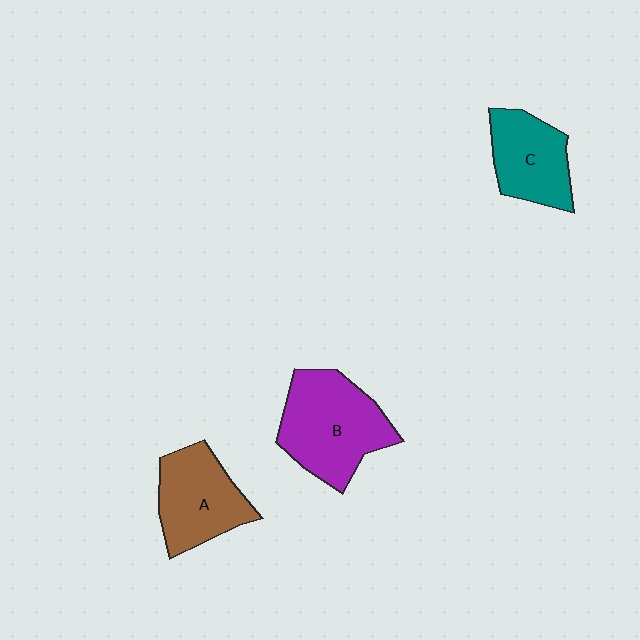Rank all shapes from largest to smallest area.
From largest to smallest: B (purple), A (brown), C (teal).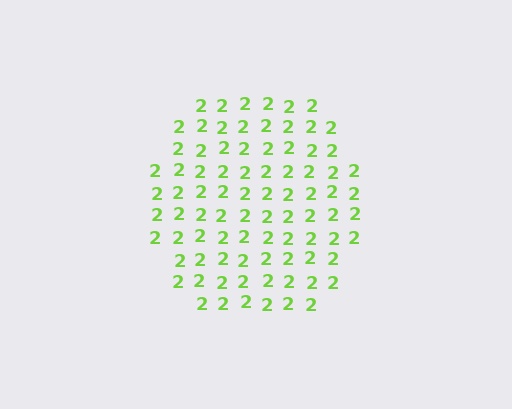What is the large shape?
The large shape is a hexagon.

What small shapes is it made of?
It is made of small digit 2's.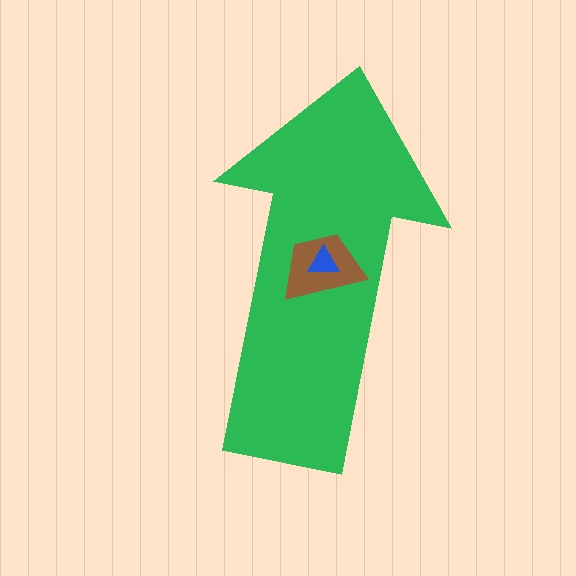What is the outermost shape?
The green arrow.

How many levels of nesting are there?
3.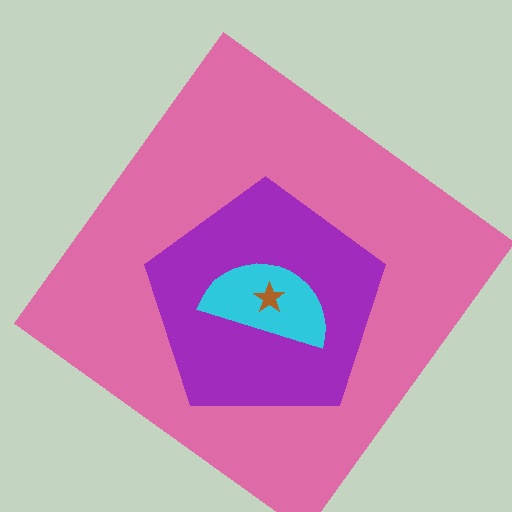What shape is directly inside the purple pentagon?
The cyan semicircle.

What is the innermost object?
The brown star.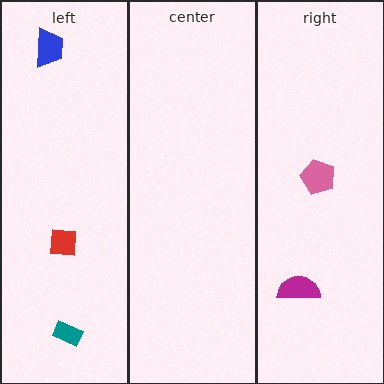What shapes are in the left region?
The teal rectangle, the blue trapezoid, the red square.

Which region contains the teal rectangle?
The left region.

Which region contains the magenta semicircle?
The right region.